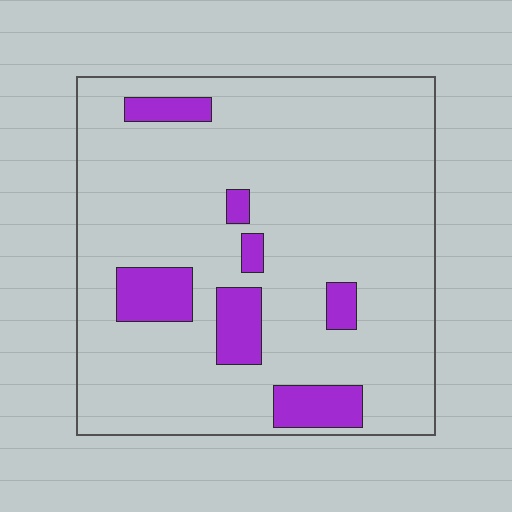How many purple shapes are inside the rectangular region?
7.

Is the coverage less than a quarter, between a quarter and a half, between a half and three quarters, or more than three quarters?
Less than a quarter.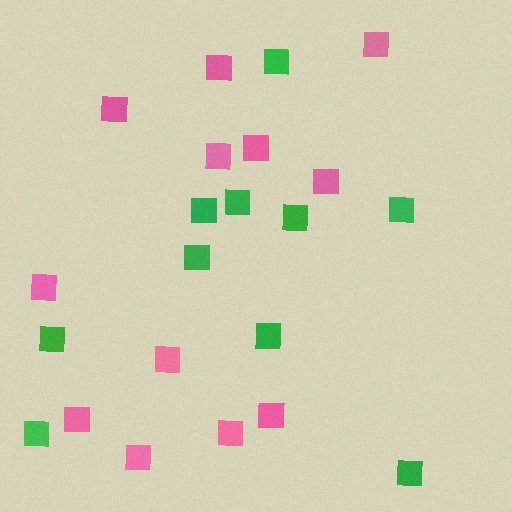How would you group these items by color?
There are 2 groups: one group of pink squares (12) and one group of green squares (10).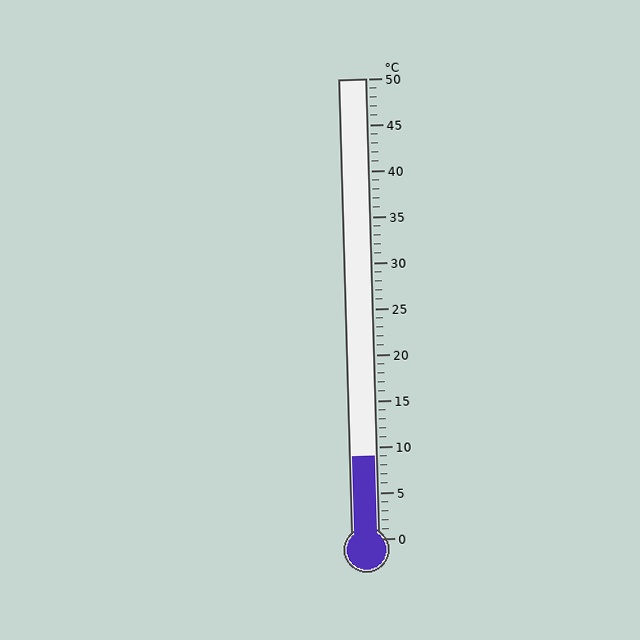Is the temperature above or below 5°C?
The temperature is above 5°C.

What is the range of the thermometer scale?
The thermometer scale ranges from 0°C to 50°C.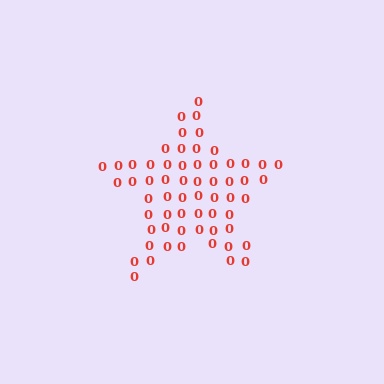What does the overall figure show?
The overall figure shows a star.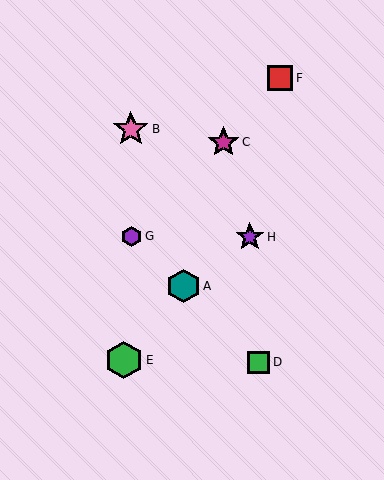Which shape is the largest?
The green hexagon (labeled E) is the largest.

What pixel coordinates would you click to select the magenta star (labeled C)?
Click at (224, 142) to select the magenta star C.